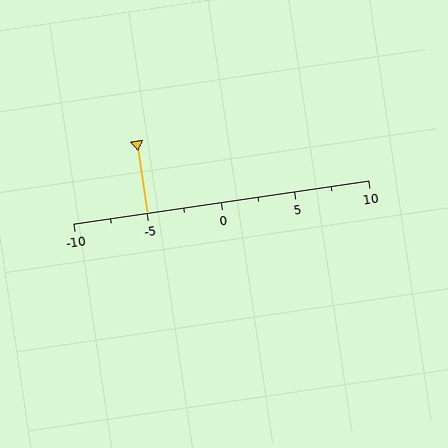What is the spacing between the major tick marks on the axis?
The major ticks are spaced 5 apart.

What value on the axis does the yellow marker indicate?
The marker indicates approximately -5.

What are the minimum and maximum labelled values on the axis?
The axis runs from -10 to 10.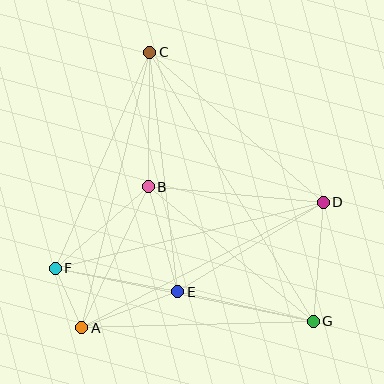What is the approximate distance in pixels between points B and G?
The distance between B and G is approximately 212 pixels.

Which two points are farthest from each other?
Points C and G are farthest from each other.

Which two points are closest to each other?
Points A and F are closest to each other.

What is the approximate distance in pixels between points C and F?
The distance between C and F is approximately 236 pixels.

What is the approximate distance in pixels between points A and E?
The distance between A and E is approximately 103 pixels.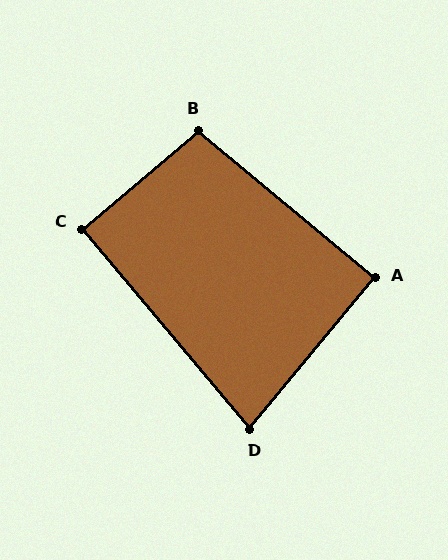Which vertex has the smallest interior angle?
D, at approximately 80 degrees.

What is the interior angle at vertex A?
Approximately 90 degrees (approximately right).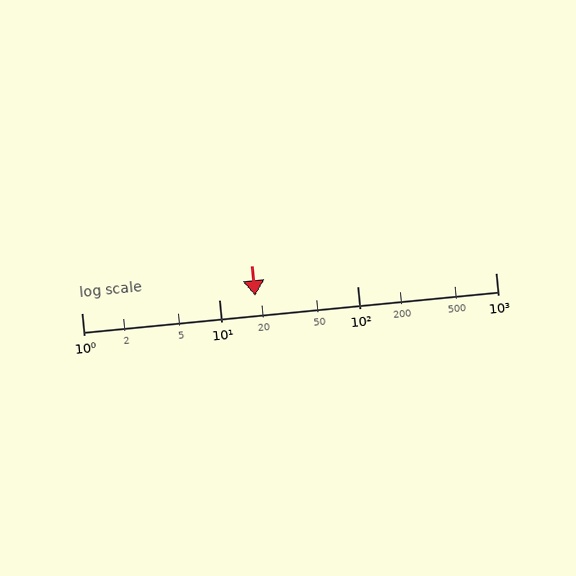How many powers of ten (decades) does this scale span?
The scale spans 3 decades, from 1 to 1000.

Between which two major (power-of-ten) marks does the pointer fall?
The pointer is between 10 and 100.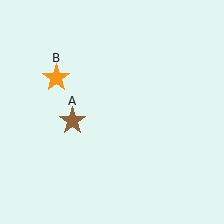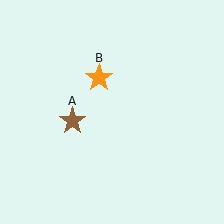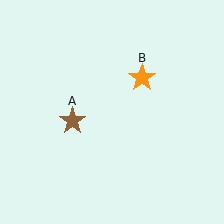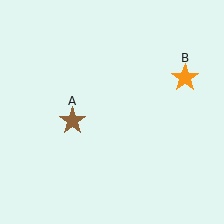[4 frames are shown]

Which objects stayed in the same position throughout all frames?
Brown star (object A) remained stationary.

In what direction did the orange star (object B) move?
The orange star (object B) moved right.